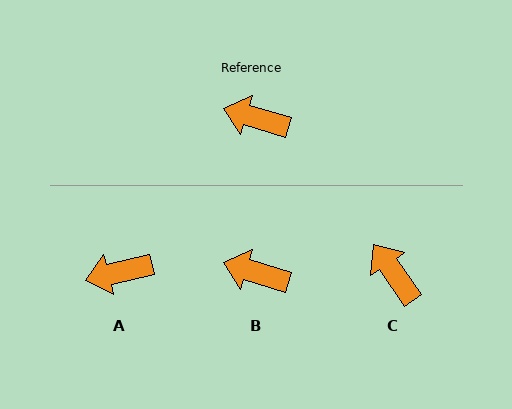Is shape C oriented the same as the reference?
No, it is off by about 39 degrees.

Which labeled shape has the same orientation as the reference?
B.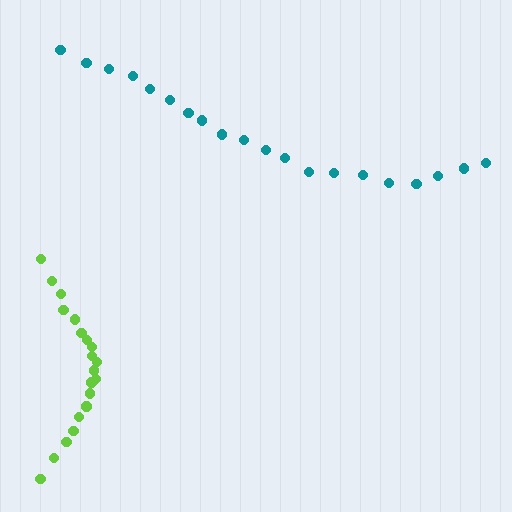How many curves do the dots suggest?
There are 2 distinct paths.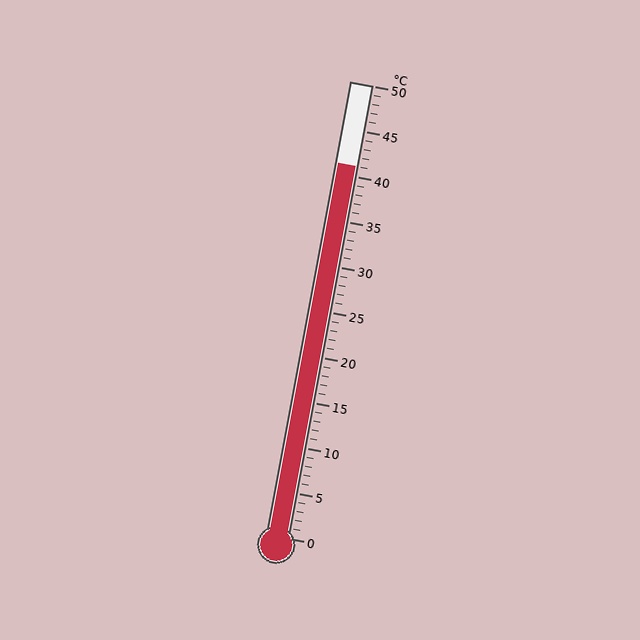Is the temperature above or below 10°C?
The temperature is above 10°C.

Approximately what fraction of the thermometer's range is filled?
The thermometer is filled to approximately 80% of its range.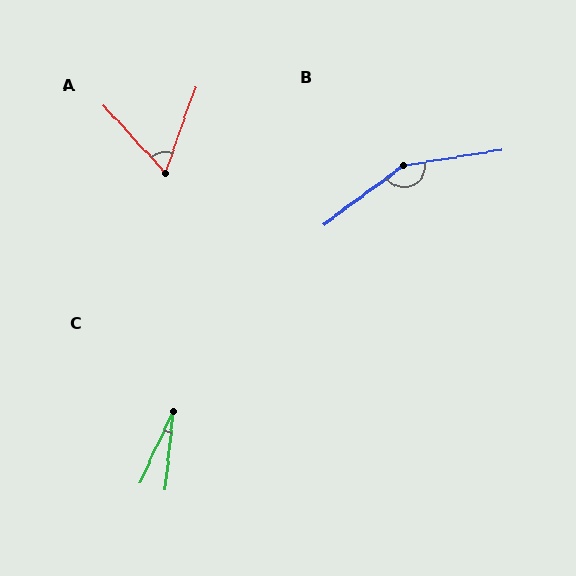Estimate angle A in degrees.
Approximately 62 degrees.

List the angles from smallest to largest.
C (19°), A (62°), B (152°).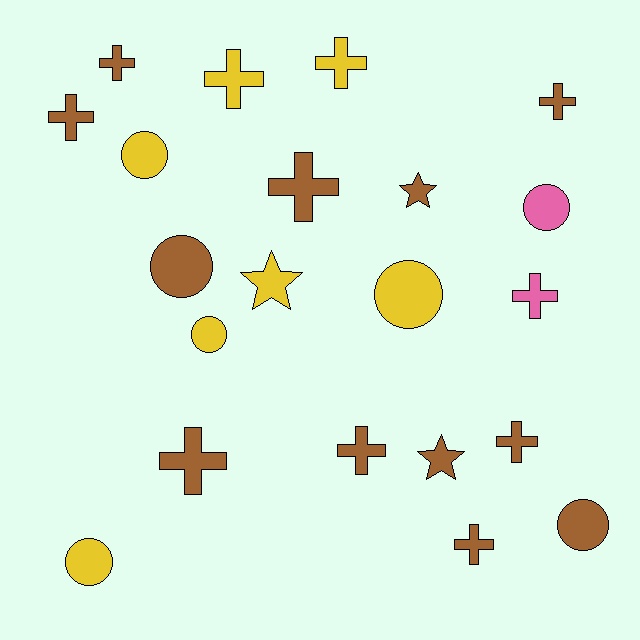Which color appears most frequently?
Brown, with 12 objects.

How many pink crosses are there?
There is 1 pink cross.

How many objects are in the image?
There are 21 objects.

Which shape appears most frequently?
Cross, with 11 objects.